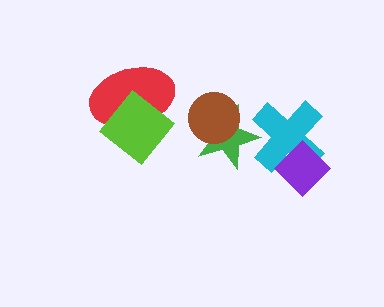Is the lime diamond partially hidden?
No, no other shape covers it.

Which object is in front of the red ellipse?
The lime diamond is in front of the red ellipse.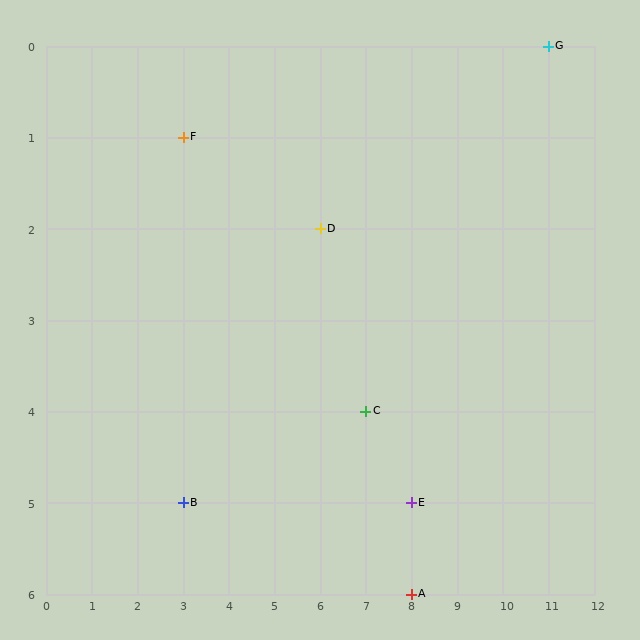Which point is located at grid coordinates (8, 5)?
Point E is at (8, 5).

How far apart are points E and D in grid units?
Points E and D are 2 columns and 3 rows apart (about 3.6 grid units diagonally).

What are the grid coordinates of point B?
Point B is at grid coordinates (3, 5).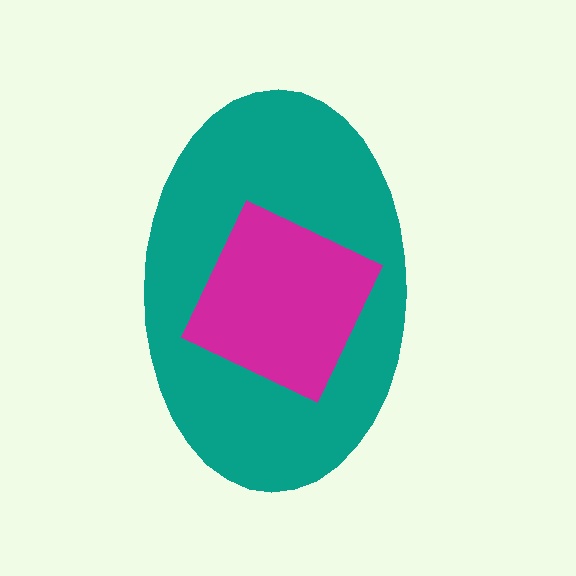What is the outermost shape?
The teal ellipse.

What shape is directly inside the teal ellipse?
The magenta diamond.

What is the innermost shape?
The magenta diamond.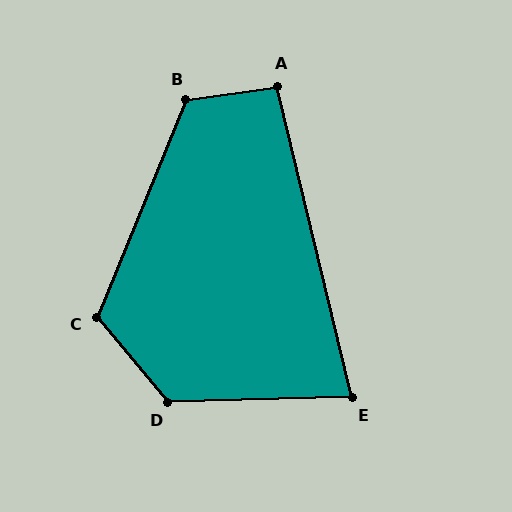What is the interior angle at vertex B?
Approximately 121 degrees (obtuse).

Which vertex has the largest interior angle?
D, at approximately 128 degrees.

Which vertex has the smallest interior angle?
E, at approximately 78 degrees.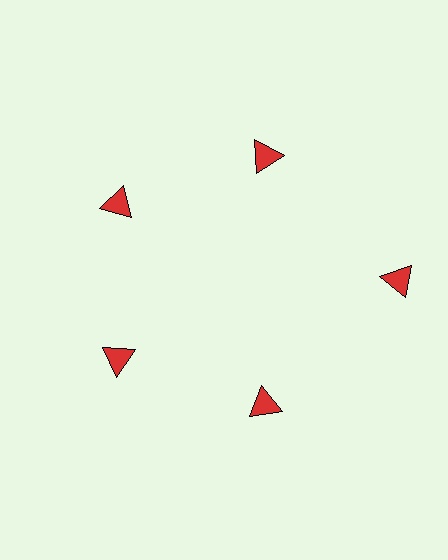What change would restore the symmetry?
The symmetry would be restored by moving it inward, back onto the ring so that all 5 triangles sit at equal angles and equal distance from the center.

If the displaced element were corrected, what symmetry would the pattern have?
It would have 5-fold rotational symmetry — the pattern would map onto itself every 72 degrees.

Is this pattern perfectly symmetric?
No. The 5 red triangles are arranged in a ring, but one element near the 3 o'clock position is pushed outward from the center, breaking the 5-fold rotational symmetry.